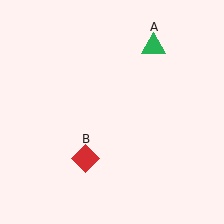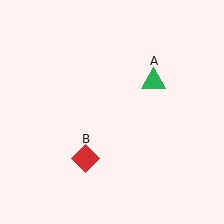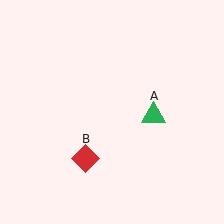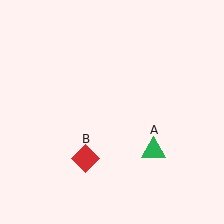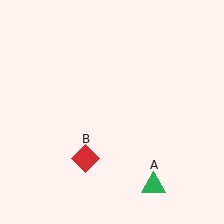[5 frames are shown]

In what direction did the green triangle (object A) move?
The green triangle (object A) moved down.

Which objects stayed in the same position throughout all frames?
Red diamond (object B) remained stationary.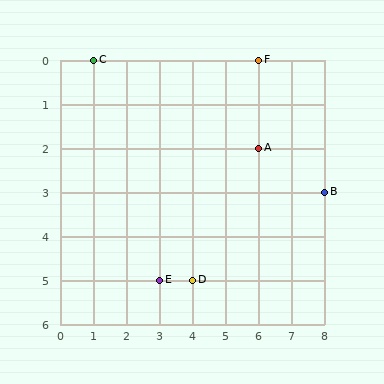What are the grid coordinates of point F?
Point F is at grid coordinates (6, 0).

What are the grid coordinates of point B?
Point B is at grid coordinates (8, 3).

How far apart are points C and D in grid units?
Points C and D are 3 columns and 5 rows apart (about 5.8 grid units diagonally).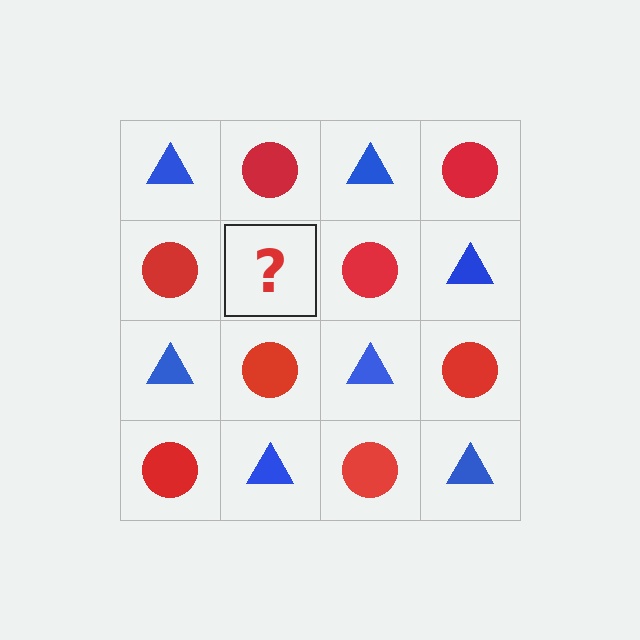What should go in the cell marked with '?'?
The missing cell should contain a blue triangle.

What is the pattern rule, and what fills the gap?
The rule is that it alternates blue triangle and red circle in a checkerboard pattern. The gap should be filled with a blue triangle.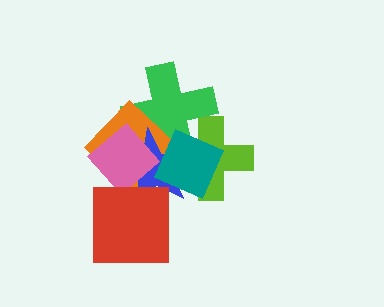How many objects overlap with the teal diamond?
4 objects overlap with the teal diamond.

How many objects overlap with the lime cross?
3 objects overlap with the lime cross.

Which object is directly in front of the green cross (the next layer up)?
The orange diamond is directly in front of the green cross.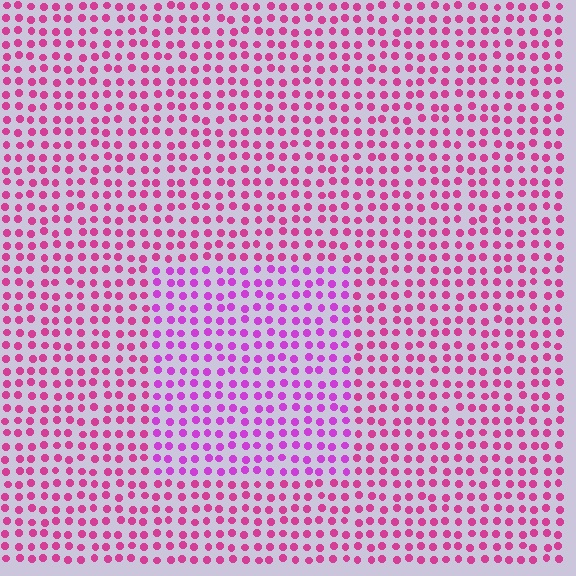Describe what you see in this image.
The image is filled with small magenta elements in a uniform arrangement. A rectangle-shaped region is visible where the elements are tinted to a slightly different hue, forming a subtle color boundary.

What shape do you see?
I see a rectangle.